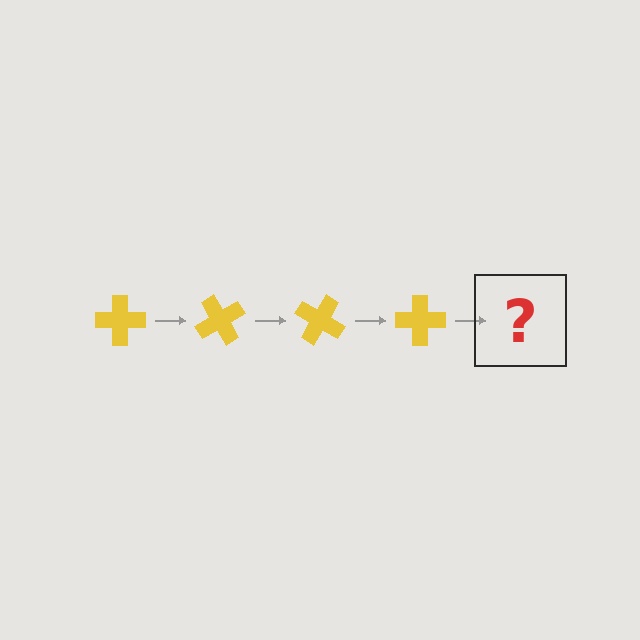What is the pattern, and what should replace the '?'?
The pattern is that the cross rotates 60 degrees each step. The '?' should be a yellow cross rotated 240 degrees.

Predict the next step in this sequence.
The next step is a yellow cross rotated 240 degrees.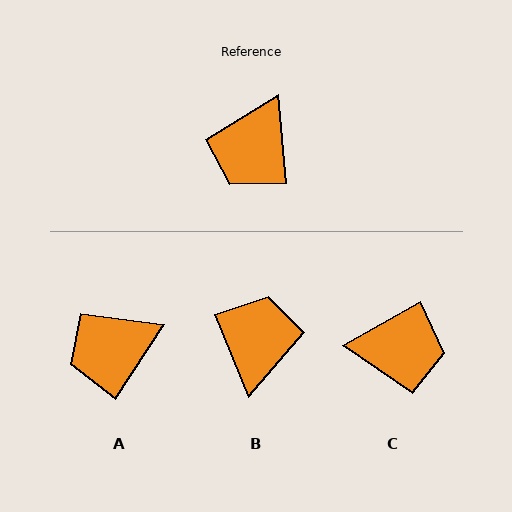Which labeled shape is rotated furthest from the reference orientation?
B, about 163 degrees away.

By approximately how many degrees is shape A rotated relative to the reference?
Approximately 39 degrees clockwise.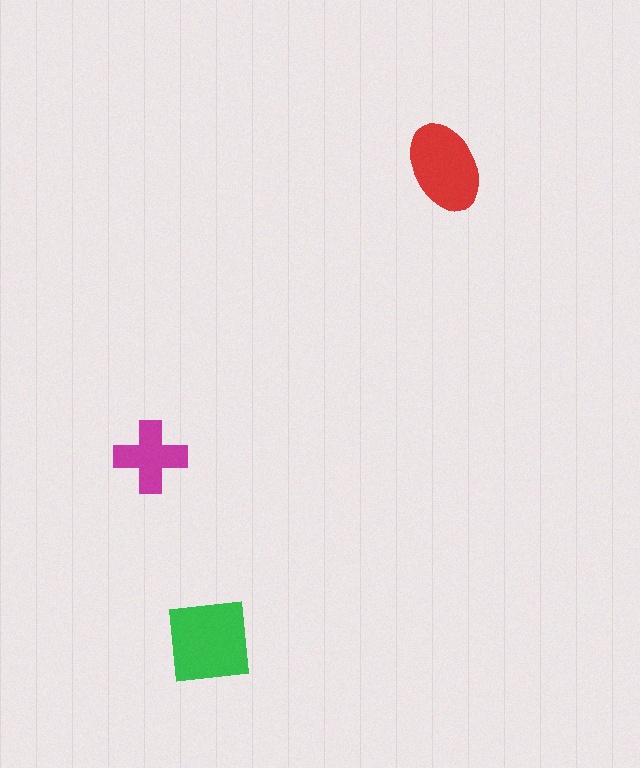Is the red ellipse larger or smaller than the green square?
Smaller.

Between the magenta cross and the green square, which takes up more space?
The green square.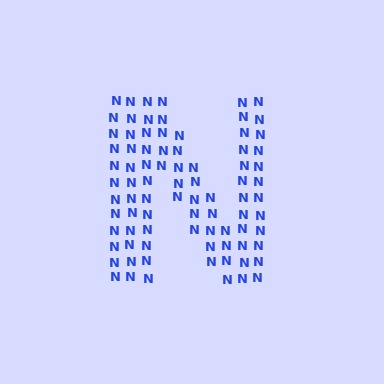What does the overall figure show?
The overall figure shows the letter N.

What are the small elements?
The small elements are letter N's.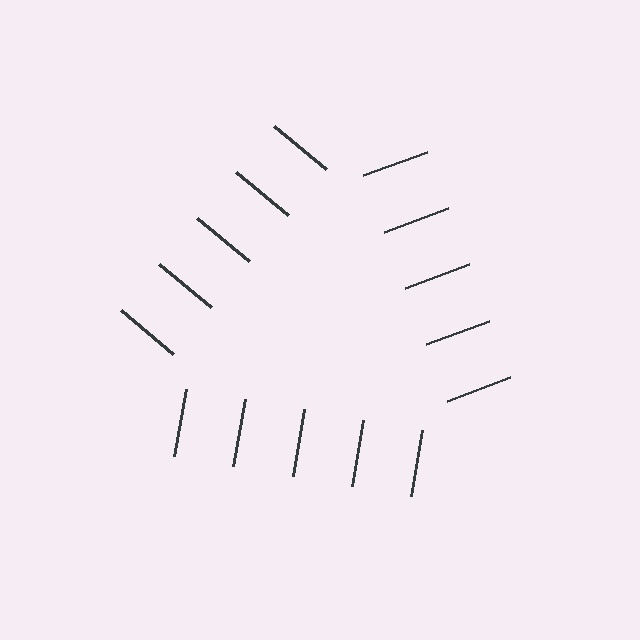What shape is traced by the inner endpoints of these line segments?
An illusory triangle — the line segments terminate on its edges but no continuous stroke is drawn.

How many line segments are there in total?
15 — 5 along each of the 3 edges.